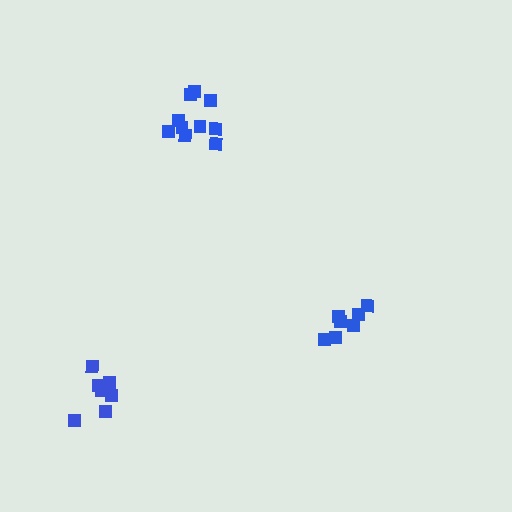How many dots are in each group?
Group 1: 7 dots, Group 2: 10 dots, Group 3: 7 dots (24 total).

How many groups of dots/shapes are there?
There are 3 groups.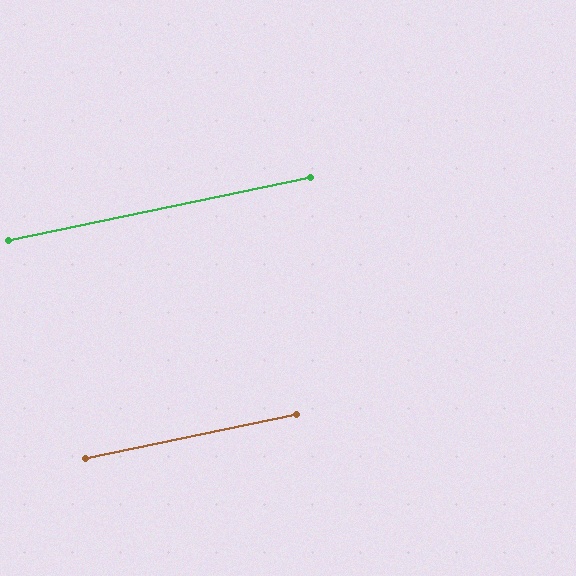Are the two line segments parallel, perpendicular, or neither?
Parallel — their directions differ by only 0.1°.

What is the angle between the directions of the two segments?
Approximately 0 degrees.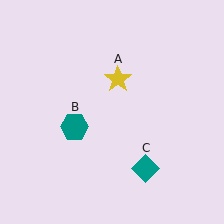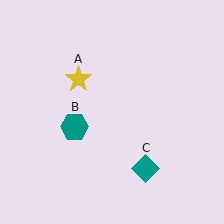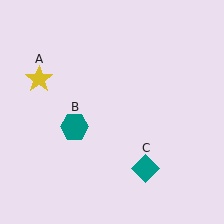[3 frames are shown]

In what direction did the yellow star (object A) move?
The yellow star (object A) moved left.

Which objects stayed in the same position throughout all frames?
Teal hexagon (object B) and teal diamond (object C) remained stationary.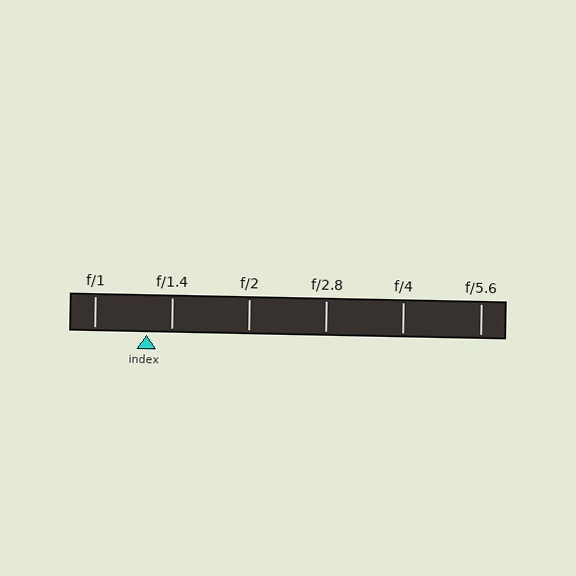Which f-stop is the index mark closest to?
The index mark is closest to f/1.4.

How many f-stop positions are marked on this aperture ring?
There are 6 f-stop positions marked.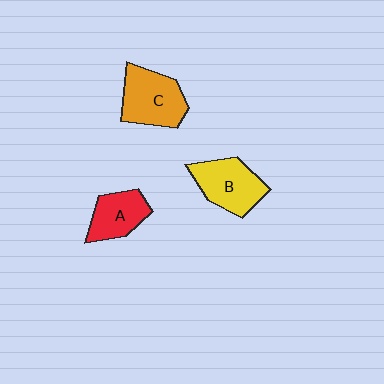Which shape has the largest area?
Shape C (orange).